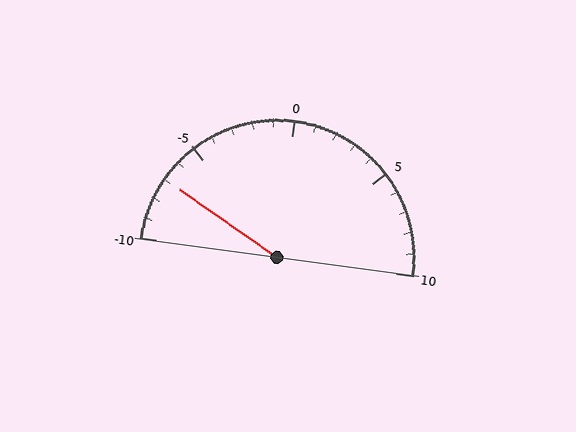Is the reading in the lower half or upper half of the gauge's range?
The reading is in the lower half of the range (-10 to 10).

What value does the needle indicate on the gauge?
The needle indicates approximately -7.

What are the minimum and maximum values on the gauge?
The gauge ranges from -10 to 10.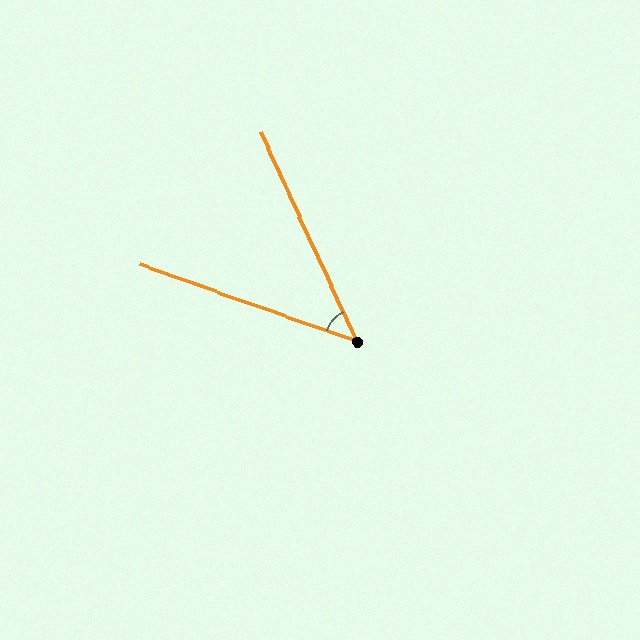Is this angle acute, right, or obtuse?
It is acute.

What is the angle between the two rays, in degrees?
Approximately 46 degrees.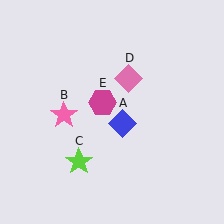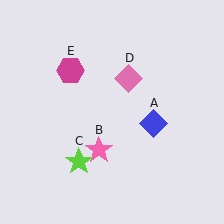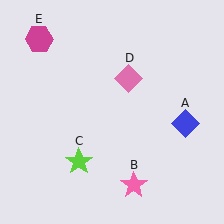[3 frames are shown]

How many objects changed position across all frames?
3 objects changed position: blue diamond (object A), pink star (object B), magenta hexagon (object E).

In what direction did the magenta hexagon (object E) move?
The magenta hexagon (object E) moved up and to the left.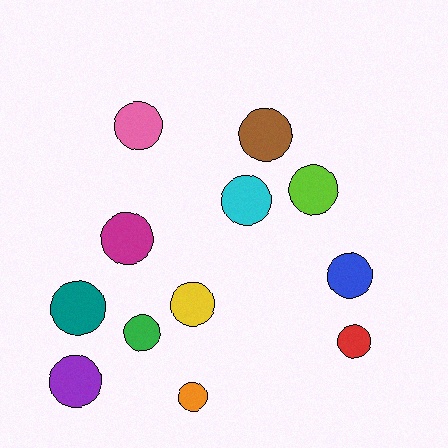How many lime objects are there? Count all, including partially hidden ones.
There is 1 lime object.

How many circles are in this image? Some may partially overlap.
There are 12 circles.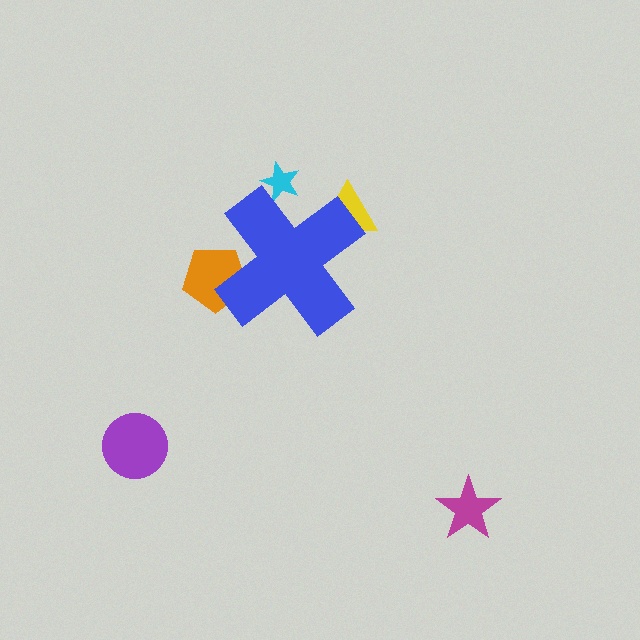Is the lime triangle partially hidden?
Yes, the lime triangle is partially hidden behind the blue cross.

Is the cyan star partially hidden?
Yes, the cyan star is partially hidden behind the blue cross.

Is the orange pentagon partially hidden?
Yes, the orange pentagon is partially hidden behind the blue cross.